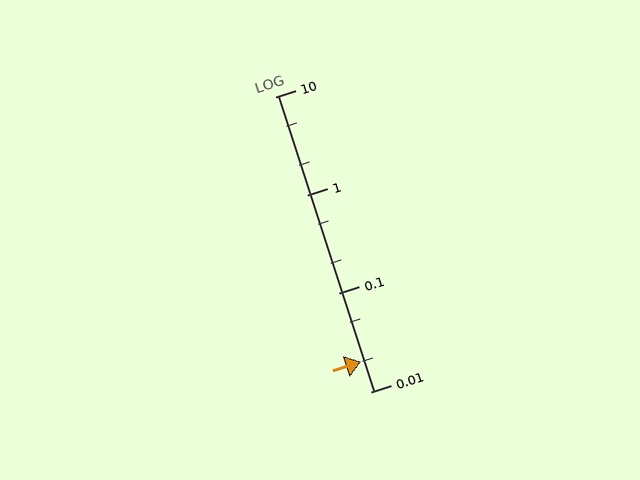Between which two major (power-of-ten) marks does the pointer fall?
The pointer is between 0.01 and 0.1.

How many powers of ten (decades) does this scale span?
The scale spans 3 decades, from 0.01 to 10.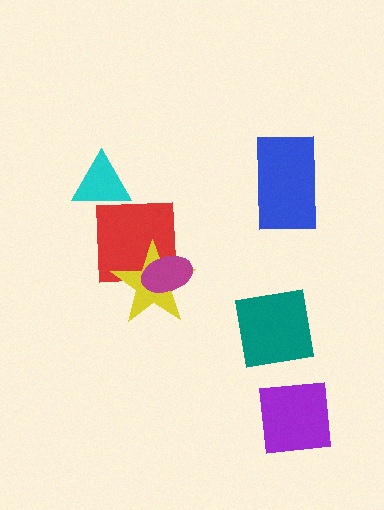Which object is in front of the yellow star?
The magenta ellipse is in front of the yellow star.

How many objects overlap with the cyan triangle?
0 objects overlap with the cyan triangle.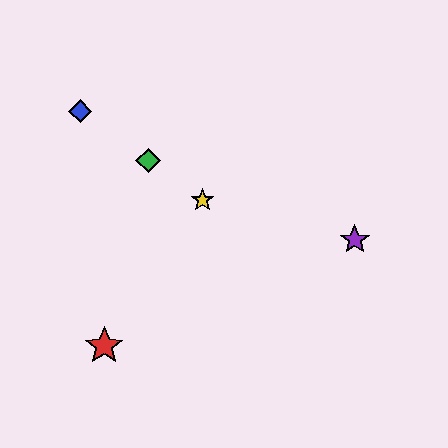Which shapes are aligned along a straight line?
The blue diamond, the green diamond, the yellow star are aligned along a straight line.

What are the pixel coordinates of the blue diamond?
The blue diamond is at (80, 111).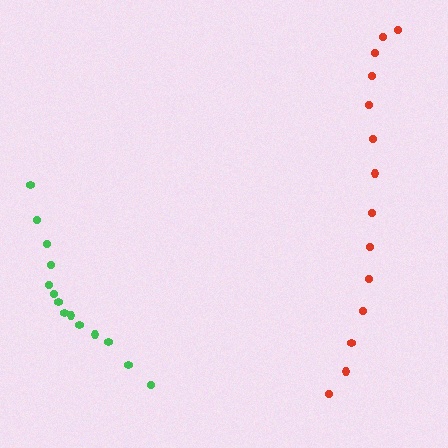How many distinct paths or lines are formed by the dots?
There are 2 distinct paths.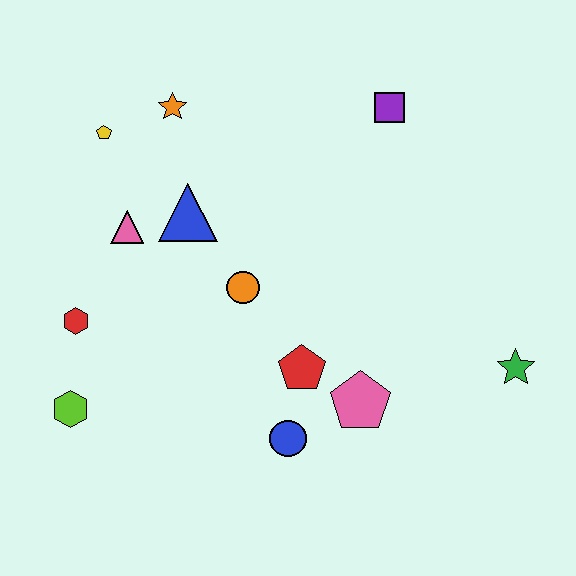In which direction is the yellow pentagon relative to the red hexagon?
The yellow pentagon is above the red hexagon.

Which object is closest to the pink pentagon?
The red pentagon is closest to the pink pentagon.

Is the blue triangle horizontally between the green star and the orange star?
Yes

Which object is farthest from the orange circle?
The green star is farthest from the orange circle.